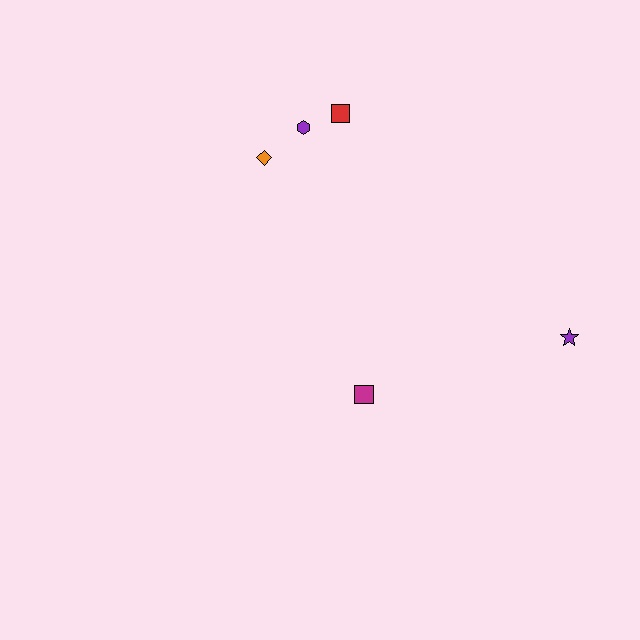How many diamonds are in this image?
There is 1 diamond.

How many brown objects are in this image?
There are no brown objects.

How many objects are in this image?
There are 5 objects.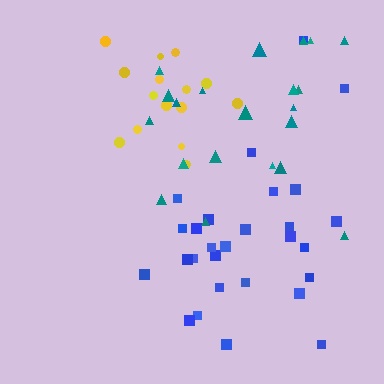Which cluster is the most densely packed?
Yellow.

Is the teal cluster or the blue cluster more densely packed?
Blue.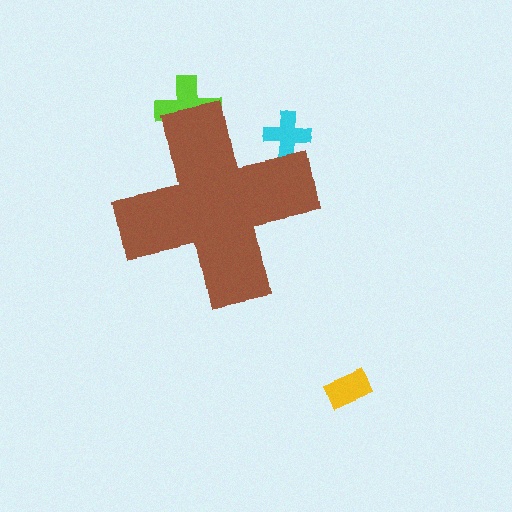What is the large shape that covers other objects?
A brown cross.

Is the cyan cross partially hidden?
Yes, the cyan cross is partially hidden behind the brown cross.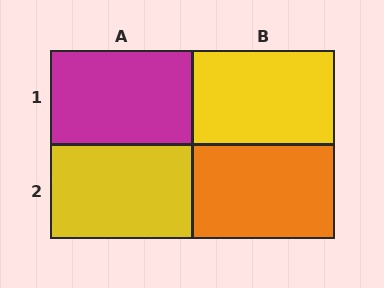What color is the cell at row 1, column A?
Magenta.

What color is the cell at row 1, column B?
Yellow.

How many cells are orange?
1 cell is orange.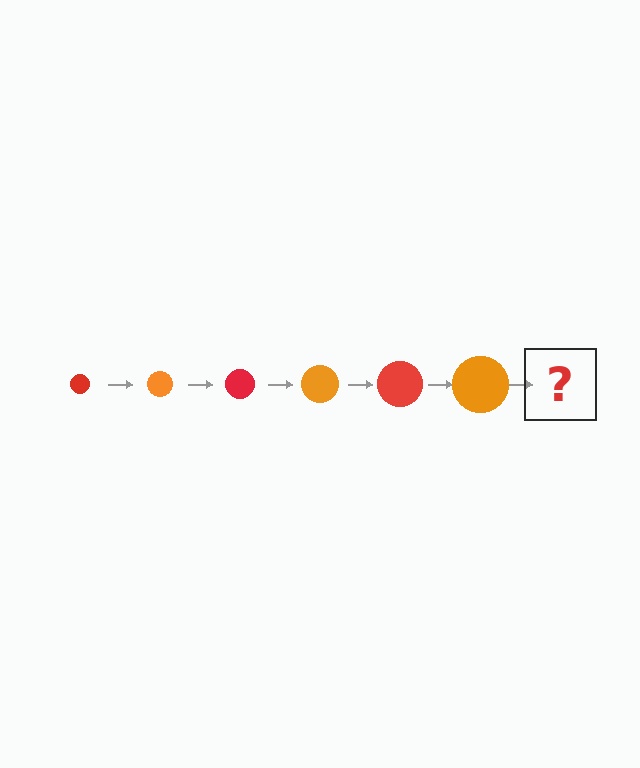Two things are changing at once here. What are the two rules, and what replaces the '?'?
The two rules are that the circle grows larger each step and the color cycles through red and orange. The '?' should be a red circle, larger than the previous one.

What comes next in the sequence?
The next element should be a red circle, larger than the previous one.